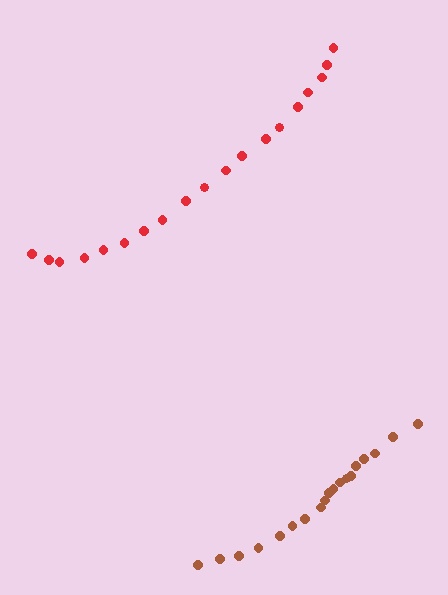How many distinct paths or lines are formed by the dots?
There are 2 distinct paths.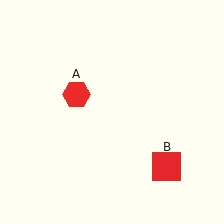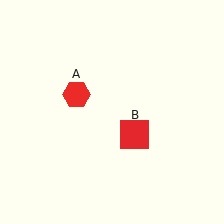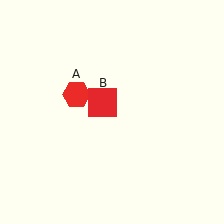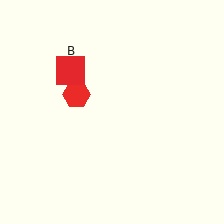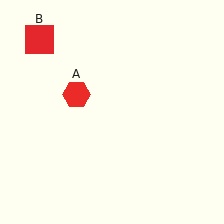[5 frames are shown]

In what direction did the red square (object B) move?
The red square (object B) moved up and to the left.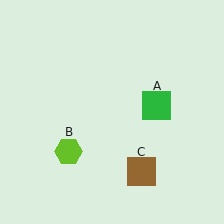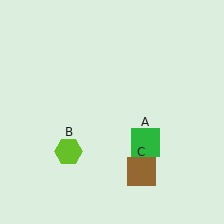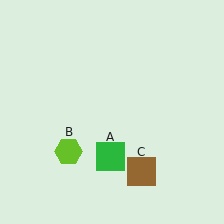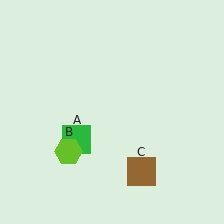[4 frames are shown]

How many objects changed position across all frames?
1 object changed position: green square (object A).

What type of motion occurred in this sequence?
The green square (object A) rotated clockwise around the center of the scene.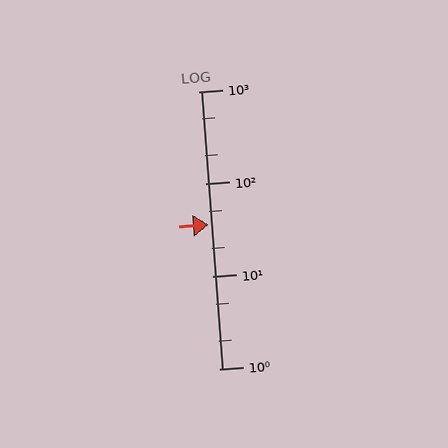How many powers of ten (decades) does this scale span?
The scale spans 3 decades, from 1 to 1000.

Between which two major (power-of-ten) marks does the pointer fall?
The pointer is between 10 and 100.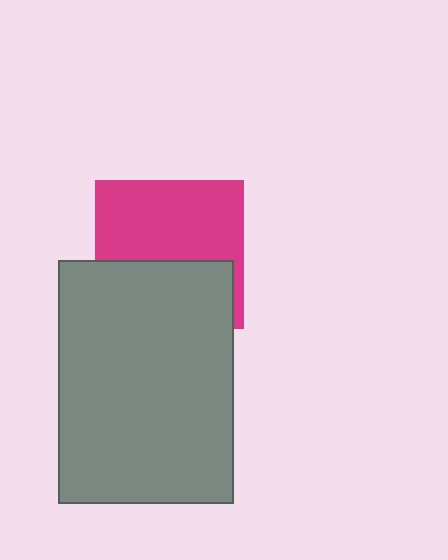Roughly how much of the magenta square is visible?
About half of it is visible (roughly 56%).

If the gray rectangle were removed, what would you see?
You would see the complete magenta square.